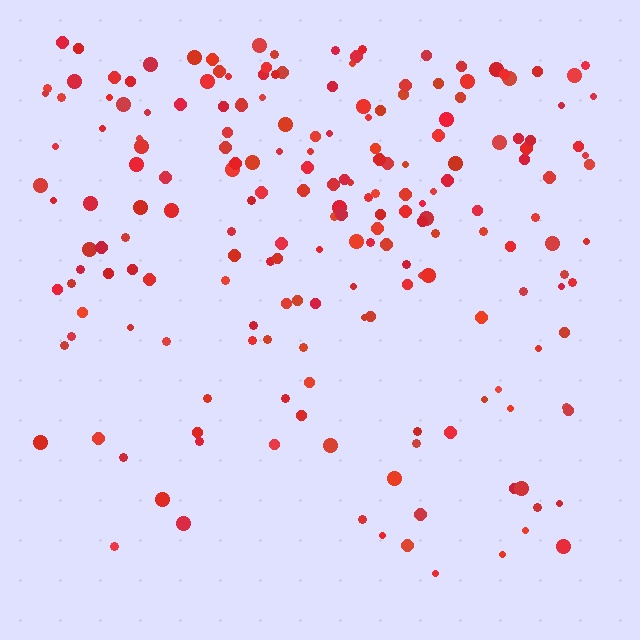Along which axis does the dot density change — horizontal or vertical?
Vertical.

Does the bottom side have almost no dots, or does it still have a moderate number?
Still a moderate number, just noticeably fewer than the top.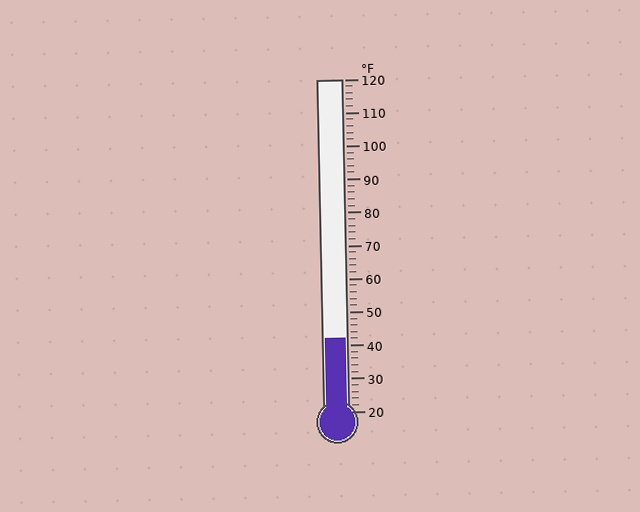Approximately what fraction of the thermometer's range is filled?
The thermometer is filled to approximately 20% of its range.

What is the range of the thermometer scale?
The thermometer scale ranges from 20°F to 120°F.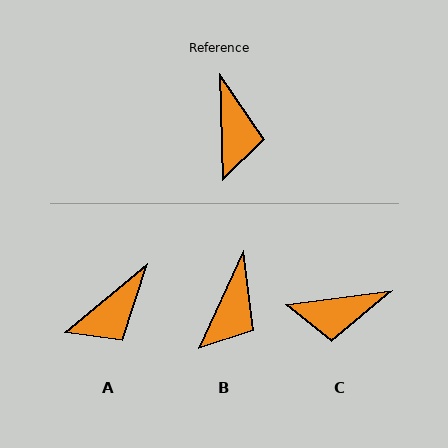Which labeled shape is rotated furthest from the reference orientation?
C, about 84 degrees away.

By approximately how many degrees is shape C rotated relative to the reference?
Approximately 84 degrees clockwise.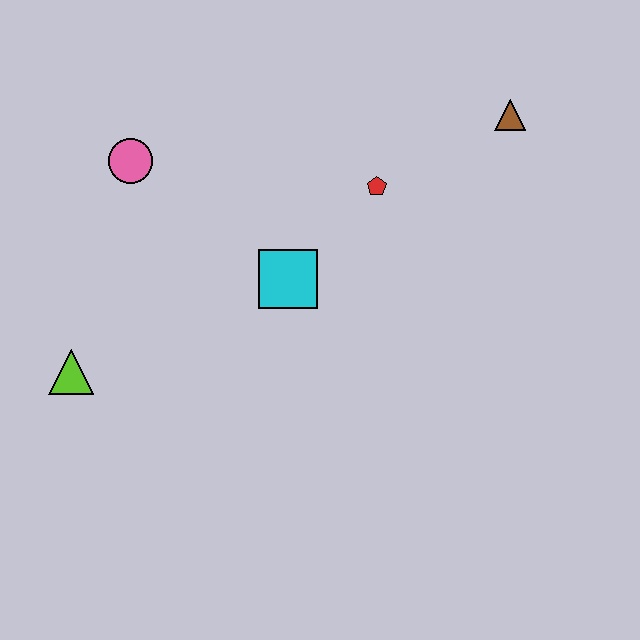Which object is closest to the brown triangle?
The red pentagon is closest to the brown triangle.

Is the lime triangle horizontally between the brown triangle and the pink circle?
No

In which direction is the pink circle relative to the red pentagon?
The pink circle is to the left of the red pentagon.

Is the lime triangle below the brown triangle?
Yes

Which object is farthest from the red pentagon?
The lime triangle is farthest from the red pentagon.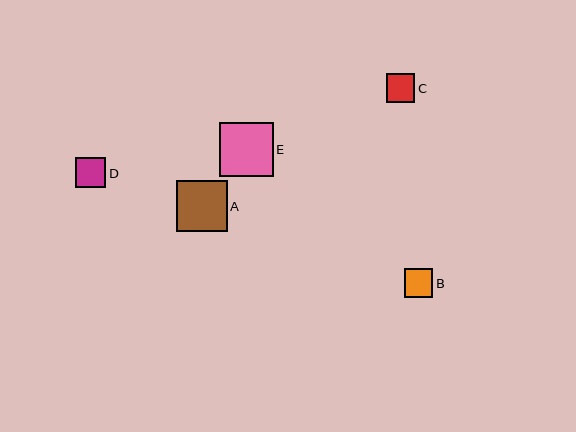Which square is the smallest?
Square B is the smallest with a size of approximately 28 pixels.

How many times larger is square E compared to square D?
Square E is approximately 1.8 times the size of square D.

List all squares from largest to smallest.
From largest to smallest: E, A, D, C, B.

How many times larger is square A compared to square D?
Square A is approximately 1.6 times the size of square D.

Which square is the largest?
Square E is the largest with a size of approximately 54 pixels.